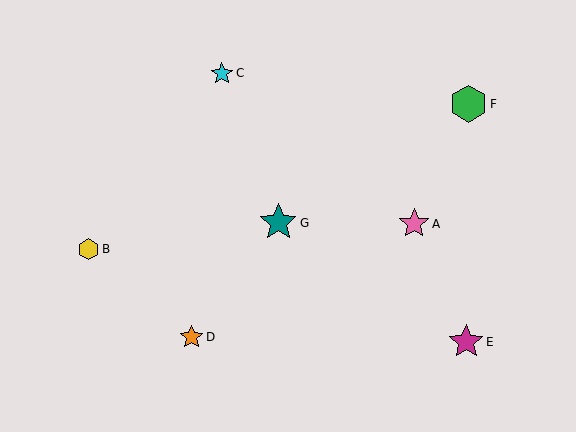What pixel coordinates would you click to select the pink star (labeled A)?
Click at (414, 224) to select the pink star A.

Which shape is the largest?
The teal star (labeled G) is the largest.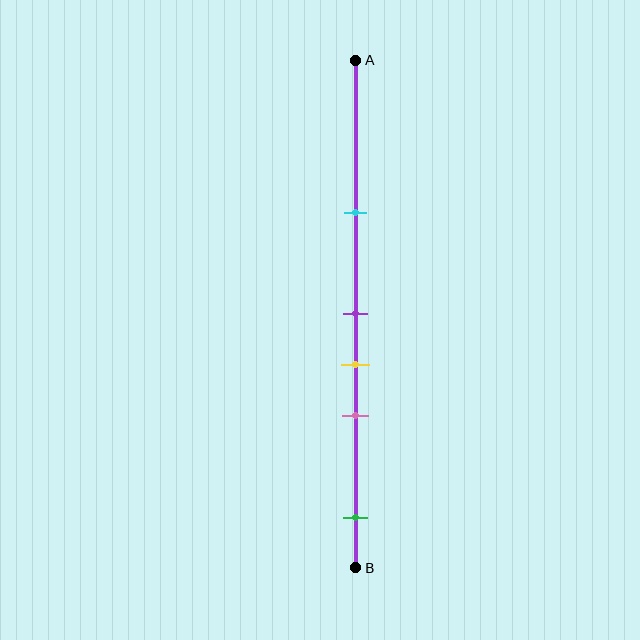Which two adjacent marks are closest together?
The purple and yellow marks are the closest adjacent pair.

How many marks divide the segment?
There are 5 marks dividing the segment.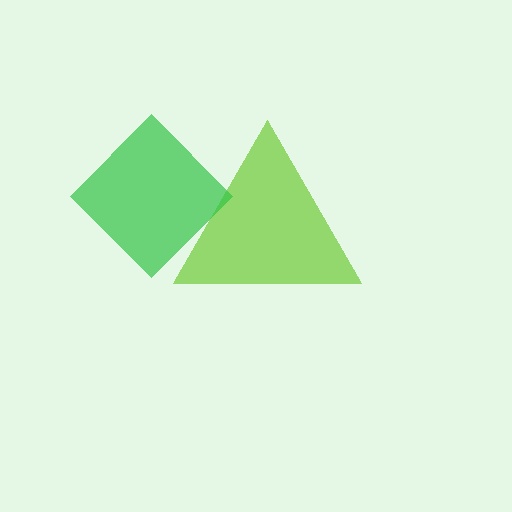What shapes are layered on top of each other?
The layered shapes are: a lime triangle, a green diamond.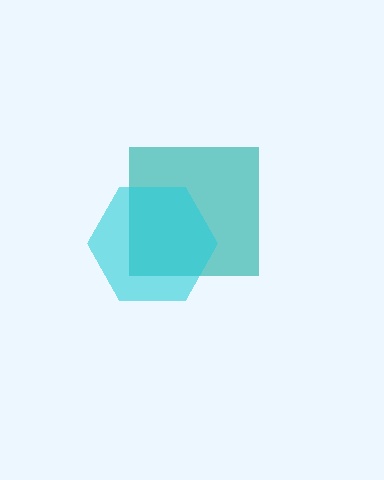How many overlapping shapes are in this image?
There are 2 overlapping shapes in the image.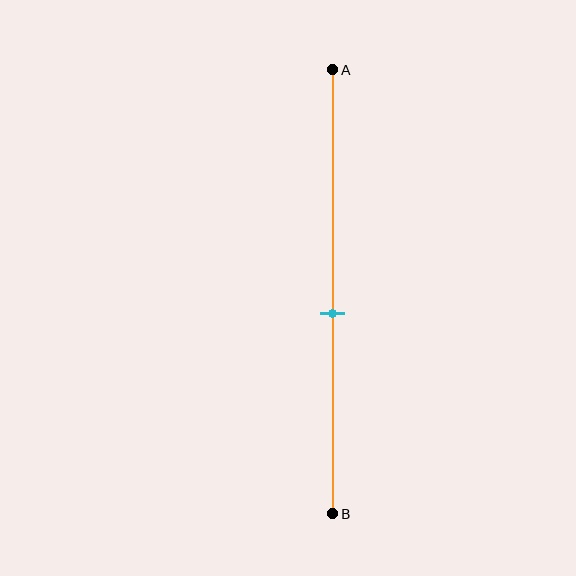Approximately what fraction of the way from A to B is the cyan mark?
The cyan mark is approximately 55% of the way from A to B.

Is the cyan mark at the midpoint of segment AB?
No, the mark is at about 55% from A, not at the 50% midpoint.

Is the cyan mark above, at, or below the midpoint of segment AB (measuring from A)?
The cyan mark is below the midpoint of segment AB.